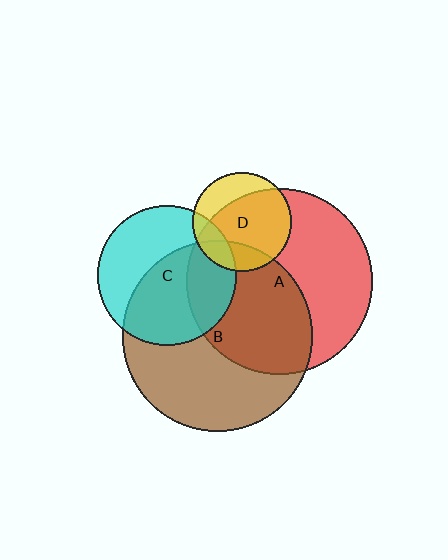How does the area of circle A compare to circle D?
Approximately 3.6 times.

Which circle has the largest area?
Circle B (brown).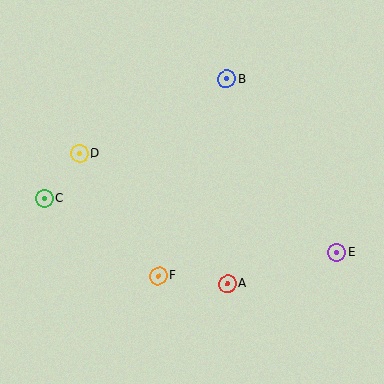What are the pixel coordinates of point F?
Point F is at (158, 276).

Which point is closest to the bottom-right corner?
Point E is closest to the bottom-right corner.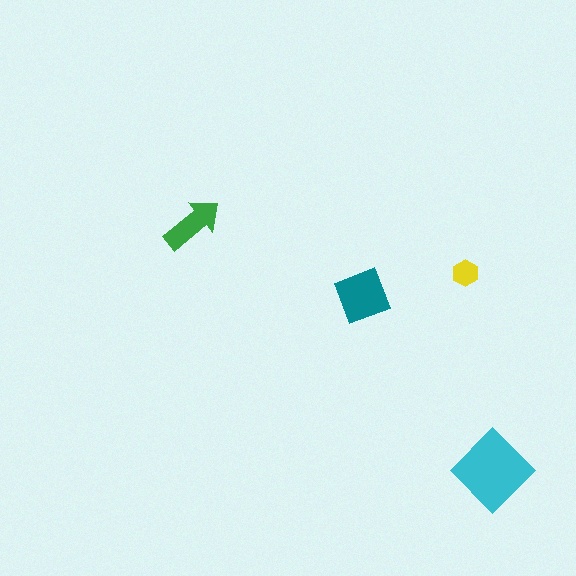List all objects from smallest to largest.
The yellow hexagon, the green arrow, the teal square, the cyan diamond.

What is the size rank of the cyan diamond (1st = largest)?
1st.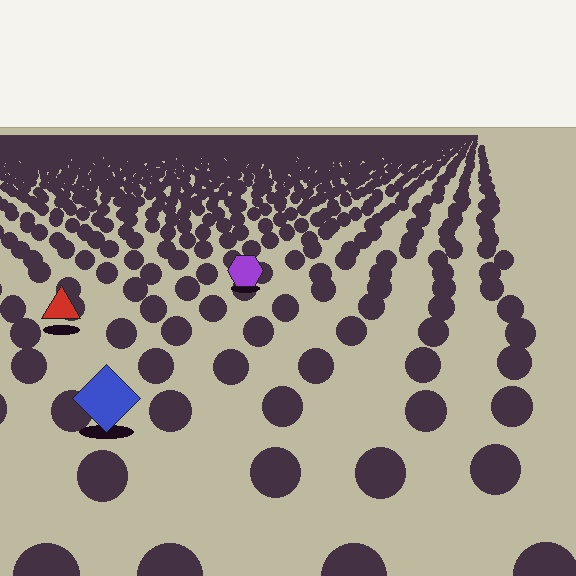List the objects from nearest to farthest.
From nearest to farthest: the blue diamond, the red triangle, the purple hexagon.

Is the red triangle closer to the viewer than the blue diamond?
No. The blue diamond is closer — you can tell from the texture gradient: the ground texture is coarser near it.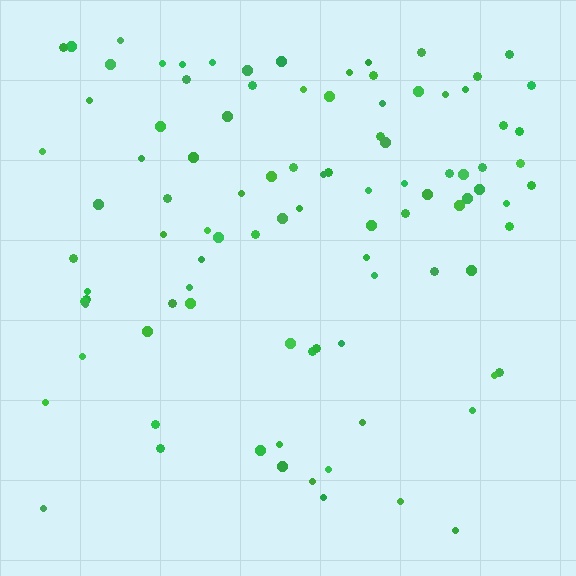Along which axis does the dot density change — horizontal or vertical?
Vertical.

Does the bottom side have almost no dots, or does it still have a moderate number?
Still a moderate number, just noticeably fewer than the top.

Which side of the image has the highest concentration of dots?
The top.